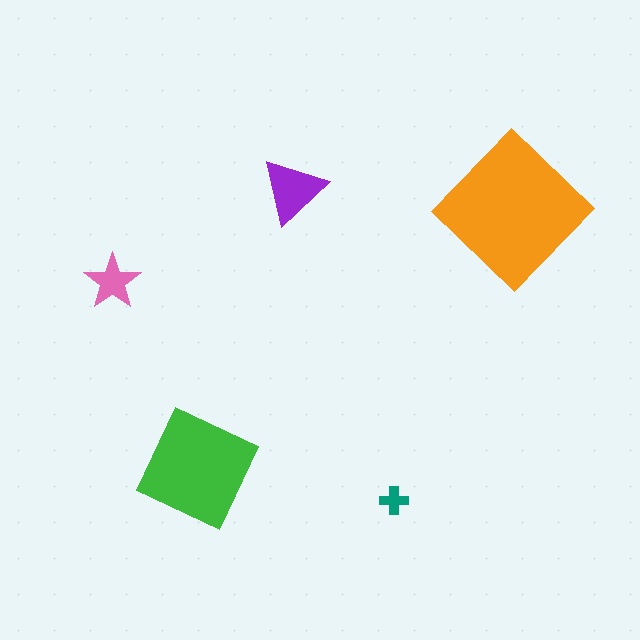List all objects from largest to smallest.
The orange diamond, the green diamond, the purple triangle, the pink star, the teal cross.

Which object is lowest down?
The teal cross is bottommost.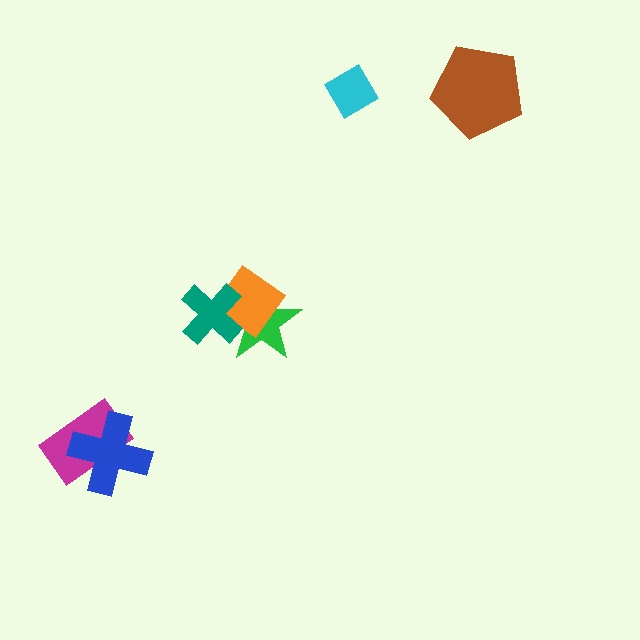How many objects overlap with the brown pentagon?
0 objects overlap with the brown pentagon.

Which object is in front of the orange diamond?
The teal cross is in front of the orange diamond.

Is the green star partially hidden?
Yes, it is partially covered by another shape.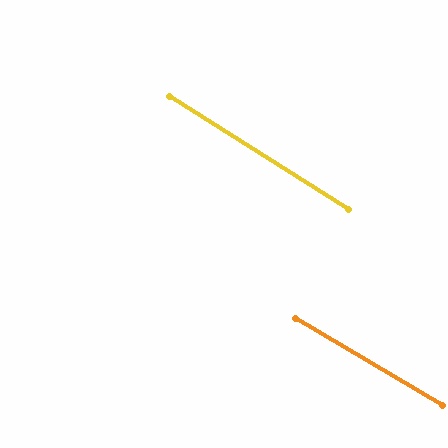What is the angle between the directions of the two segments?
Approximately 2 degrees.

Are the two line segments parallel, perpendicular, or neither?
Parallel — their directions differ by only 1.8°.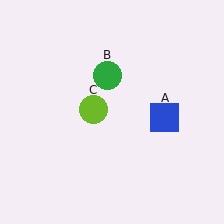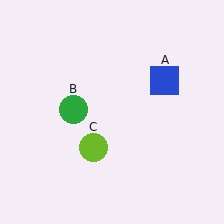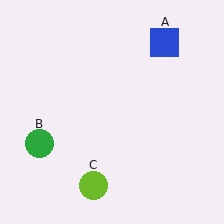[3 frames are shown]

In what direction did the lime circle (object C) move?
The lime circle (object C) moved down.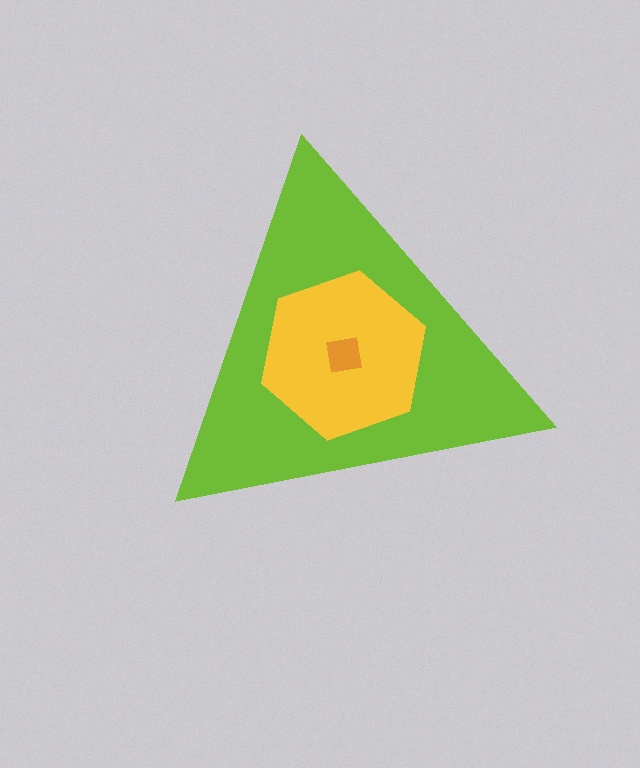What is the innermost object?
The orange square.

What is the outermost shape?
The lime triangle.